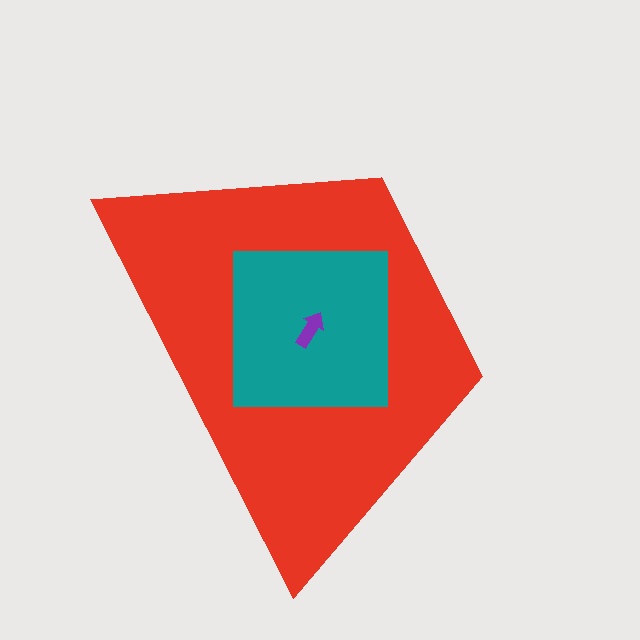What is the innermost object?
The purple arrow.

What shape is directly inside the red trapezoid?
The teal square.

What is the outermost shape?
The red trapezoid.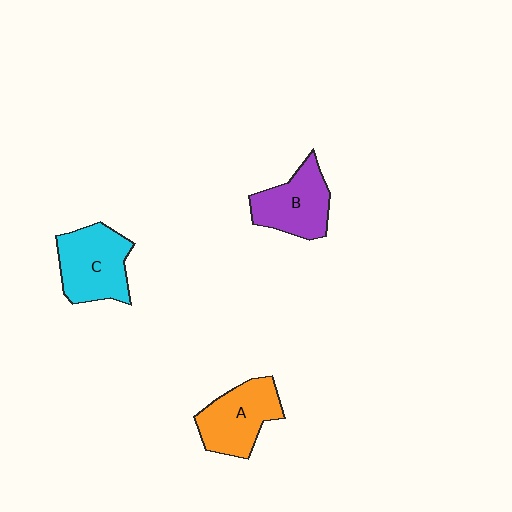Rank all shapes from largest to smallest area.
From largest to smallest: C (cyan), A (orange), B (purple).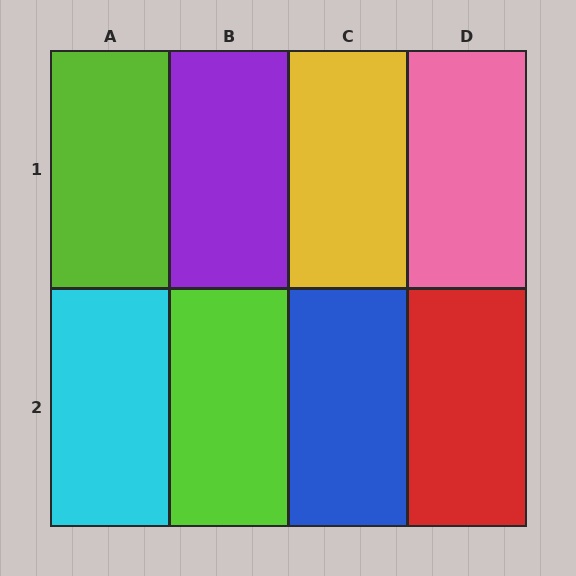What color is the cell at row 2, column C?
Blue.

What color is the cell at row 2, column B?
Lime.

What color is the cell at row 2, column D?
Red.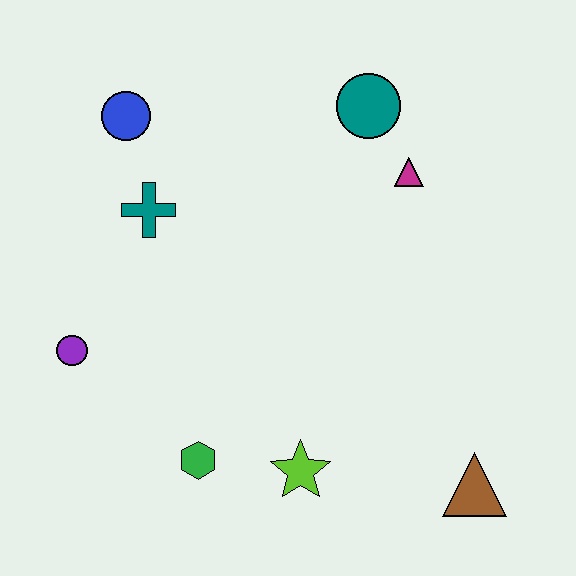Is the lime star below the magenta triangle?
Yes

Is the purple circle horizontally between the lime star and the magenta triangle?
No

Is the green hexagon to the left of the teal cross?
No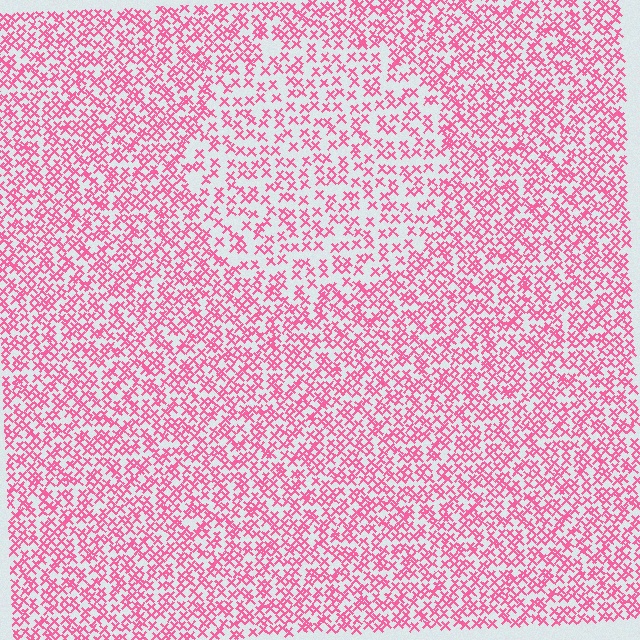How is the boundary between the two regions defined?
The boundary is defined by a change in element density (approximately 1.7x ratio). All elements are the same color, size, and shape.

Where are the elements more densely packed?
The elements are more densely packed outside the circle boundary.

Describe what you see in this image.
The image contains small pink elements arranged at two different densities. A circle-shaped region is visible where the elements are less densely packed than the surrounding area.